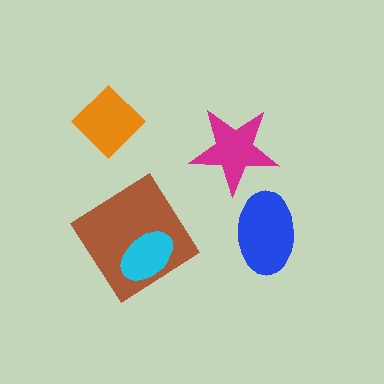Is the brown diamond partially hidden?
Yes, it is partially covered by another shape.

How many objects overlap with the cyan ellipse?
1 object overlaps with the cyan ellipse.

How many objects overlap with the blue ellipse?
0 objects overlap with the blue ellipse.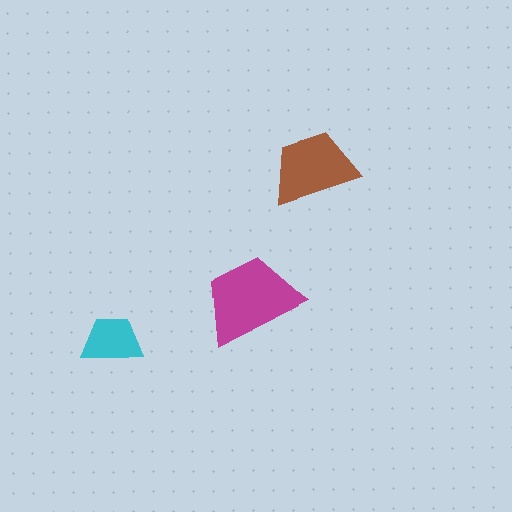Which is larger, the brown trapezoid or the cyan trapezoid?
The brown one.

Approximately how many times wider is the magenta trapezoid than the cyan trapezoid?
About 1.5 times wider.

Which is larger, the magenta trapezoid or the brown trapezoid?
The magenta one.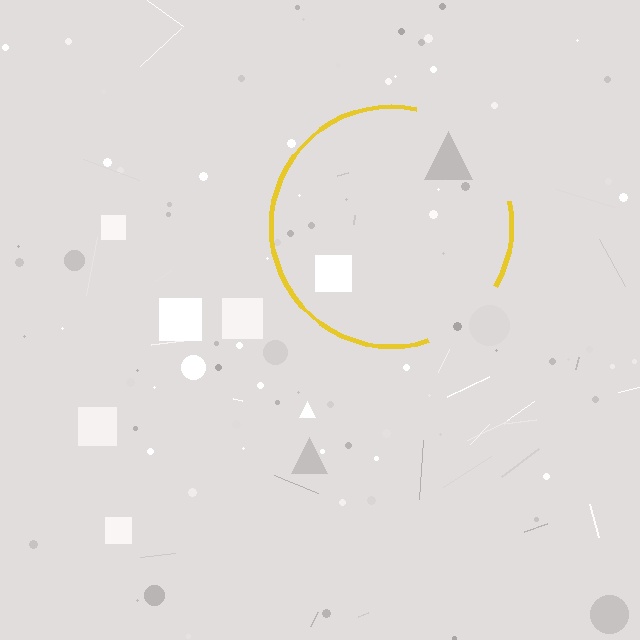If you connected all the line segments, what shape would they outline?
They would outline a circle.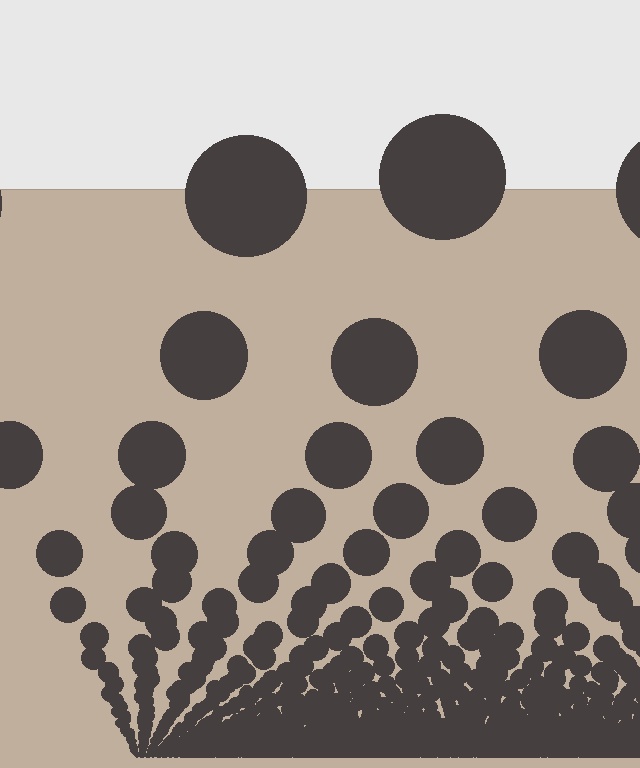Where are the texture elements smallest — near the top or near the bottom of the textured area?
Near the bottom.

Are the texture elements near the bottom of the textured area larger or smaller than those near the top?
Smaller. The gradient is inverted — elements near the bottom are smaller and denser.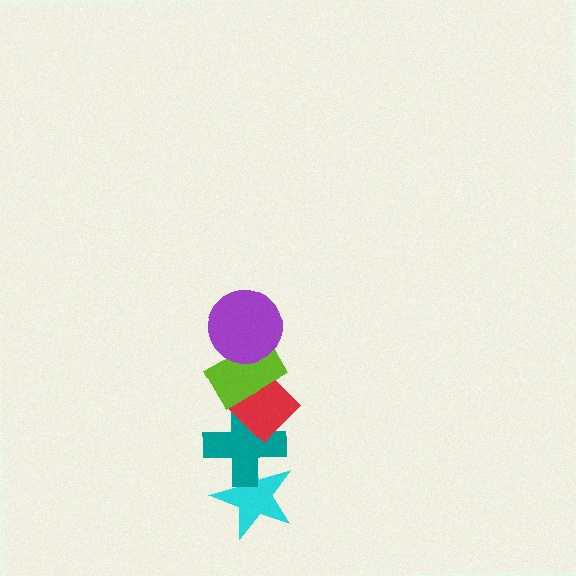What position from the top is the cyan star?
The cyan star is 5th from the top.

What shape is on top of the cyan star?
The teal cross is on top of the cyan star.